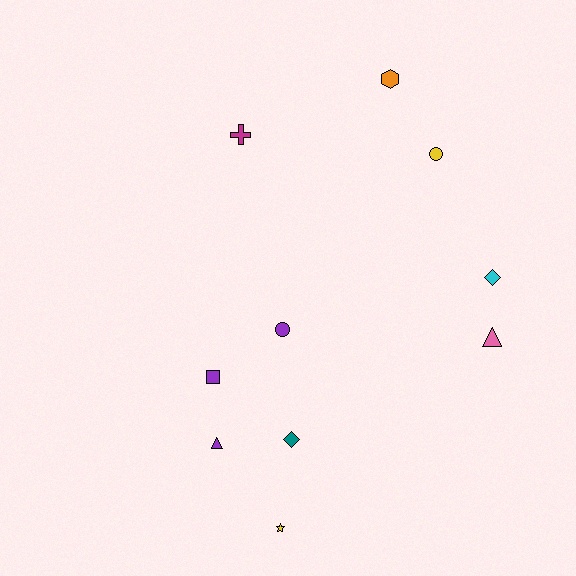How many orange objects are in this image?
There is 1 orange object.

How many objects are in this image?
There are 10 objects.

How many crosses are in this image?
There is 1 cross.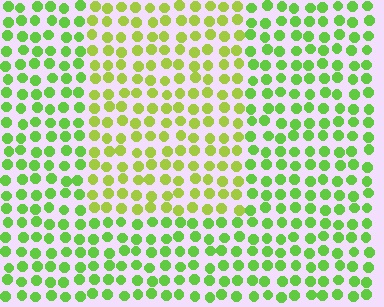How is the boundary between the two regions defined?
The boundary is defined purely by a slight shift in hue (about 28 degrees). Spacing, size, and orientation are identical on both sides.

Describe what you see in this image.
The image is filled with small lime elements in a uniform arrangement. A rectangle-shaped region is visible where the elements are tinted to a slightly different hue, forming a subtle color boundary.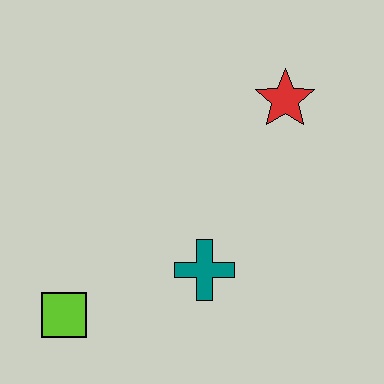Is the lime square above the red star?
No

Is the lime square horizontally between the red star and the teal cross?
No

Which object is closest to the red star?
The teal cross is closest to the red star.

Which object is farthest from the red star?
The lime square is farthest from the red star.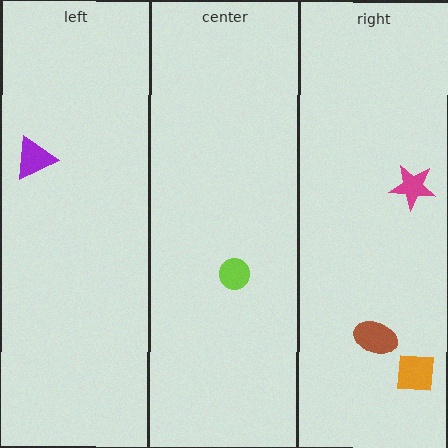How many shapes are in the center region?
1.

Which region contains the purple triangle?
The left region.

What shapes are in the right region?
The brown ellipse, the orange square, the magenta star.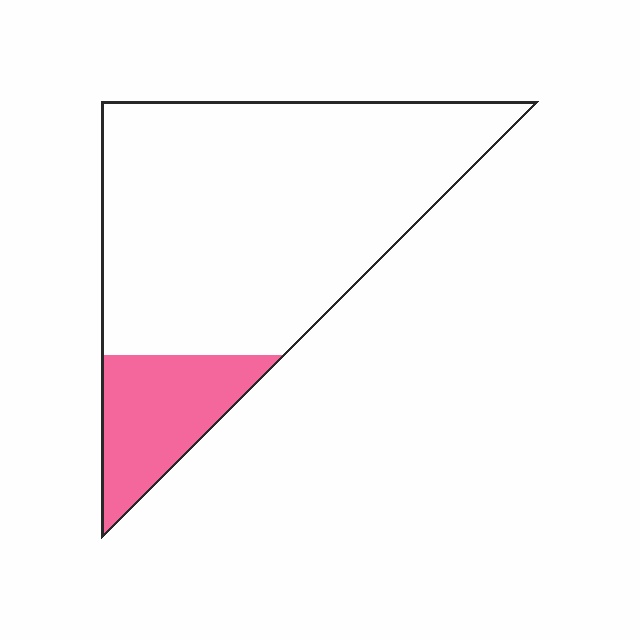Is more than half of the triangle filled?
No.